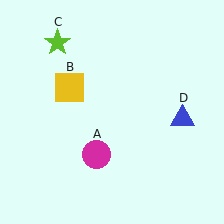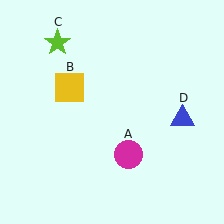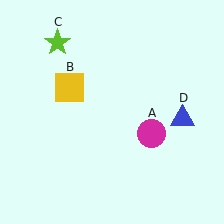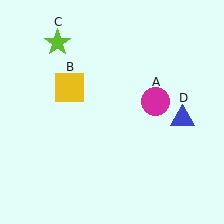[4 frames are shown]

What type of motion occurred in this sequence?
The magenta circle (object A) rotated counterclockwise around the center of the scene.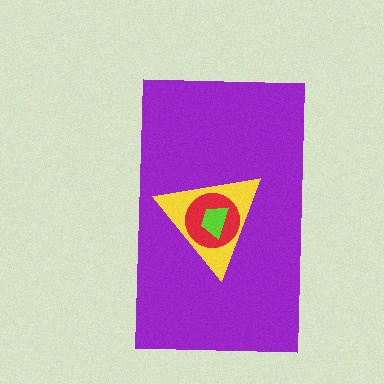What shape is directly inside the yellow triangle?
The red circle.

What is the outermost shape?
The purple rectangle.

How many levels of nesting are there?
4.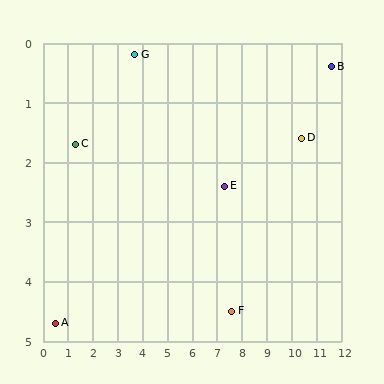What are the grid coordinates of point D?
Point D is at approximately (10.4, 1.6).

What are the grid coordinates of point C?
Point C is at approximately (1.3, 1.7).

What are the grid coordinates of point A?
Point A is at approximately (0.5, 4.7).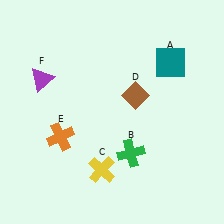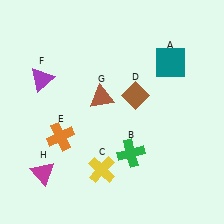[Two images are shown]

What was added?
A brown triangle (G), a magenta triangle (H) were added in Image 2.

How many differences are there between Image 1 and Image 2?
There are 2 differences between the two images.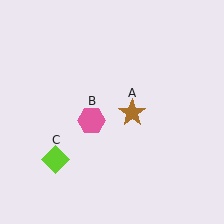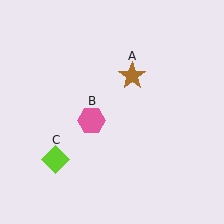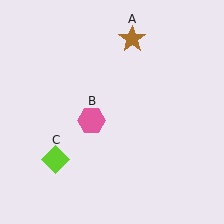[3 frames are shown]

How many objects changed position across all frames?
1 object changed position: brown star (object A).